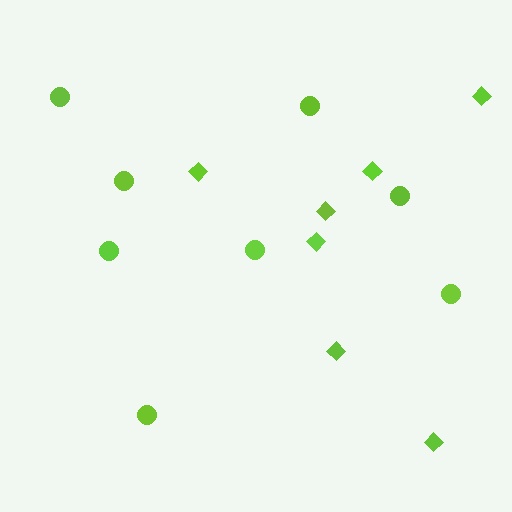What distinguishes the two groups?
There are 2 groups: one group of diamonds (7) and one group of circles (8).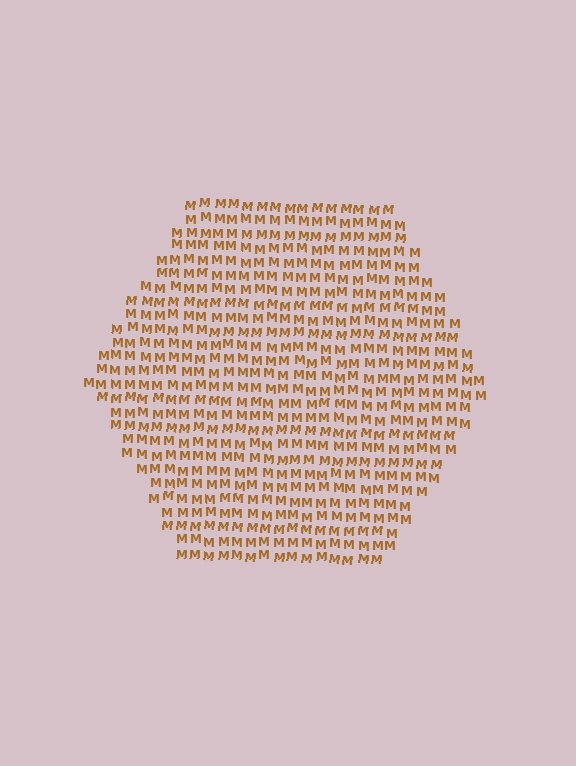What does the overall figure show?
The overall figure shows a hexagon.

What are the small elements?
The small elements are letter M's.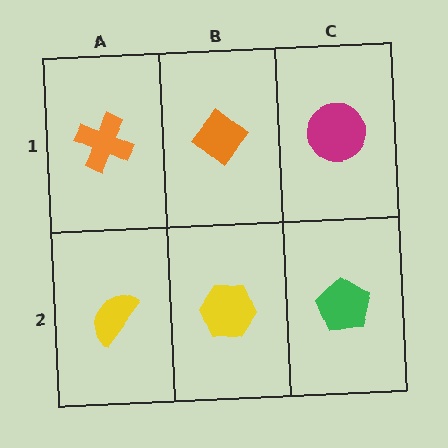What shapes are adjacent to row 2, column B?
An orange diamond (row 1, column B), a yellow semicircle (row 2, column A), a green pentagon (row 2, column C).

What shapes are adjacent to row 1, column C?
A green pentagon (row 2, column C), an orange diamond (row 1, column B).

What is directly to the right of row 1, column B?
A magenta circle.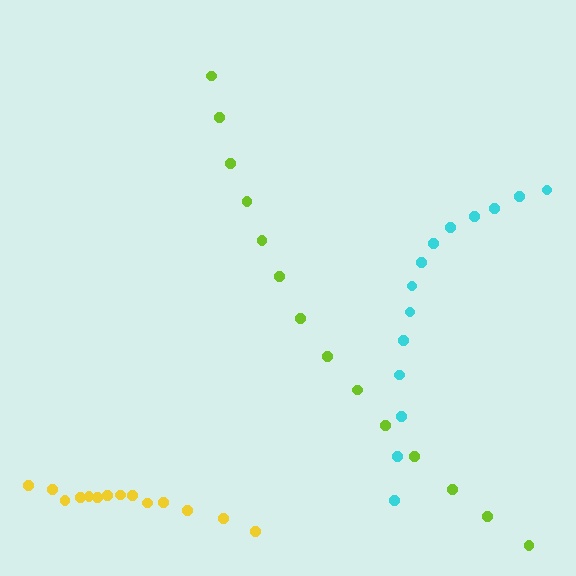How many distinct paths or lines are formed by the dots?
There are 3 distinct paths.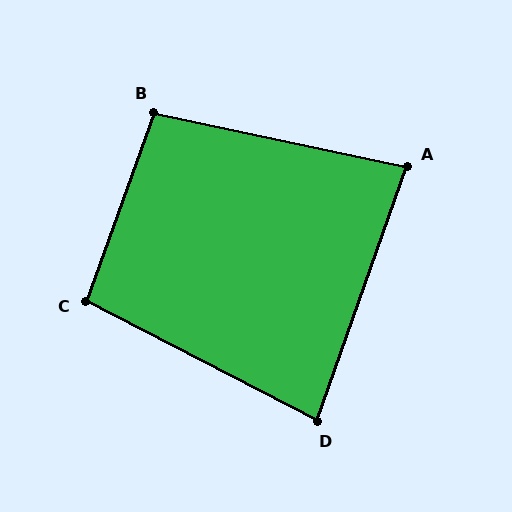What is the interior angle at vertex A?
Approximately 83 degrees (acute).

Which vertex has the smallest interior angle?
D, at approximately 82 degrees.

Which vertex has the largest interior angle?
B, at approximately 98 degrees.